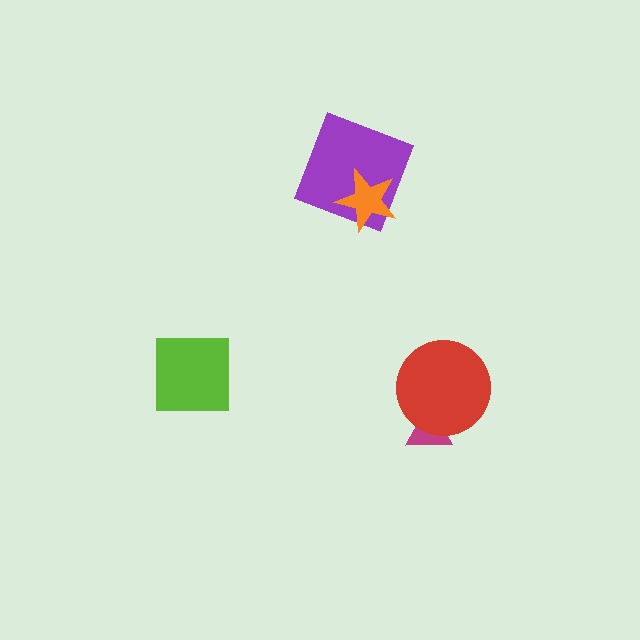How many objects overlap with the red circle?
1 object overlaps with the red circle.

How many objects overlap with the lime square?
0 objects overlap with the lime square.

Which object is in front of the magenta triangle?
The red circle is in front of the magenta triangle.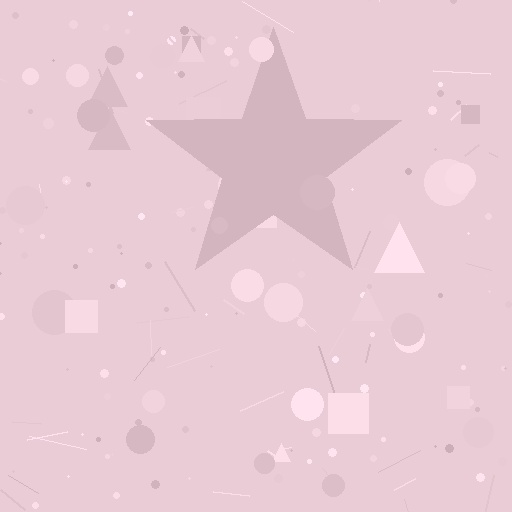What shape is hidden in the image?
A star is hidden in the image.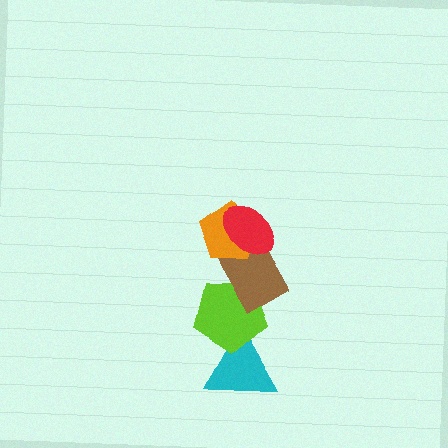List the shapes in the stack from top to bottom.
From top to bottom: the red ellipse, the orange pentagon, the brown rectangle, the lime pentagon, the cyan triangle.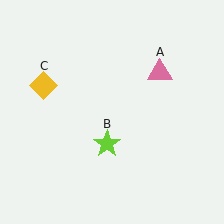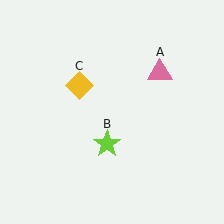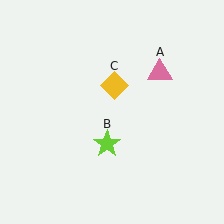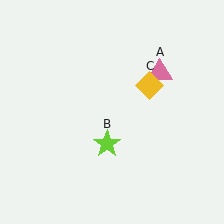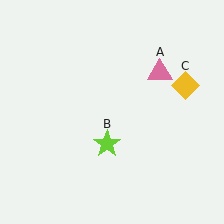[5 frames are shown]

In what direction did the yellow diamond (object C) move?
The yellow diamond (object C) moved right.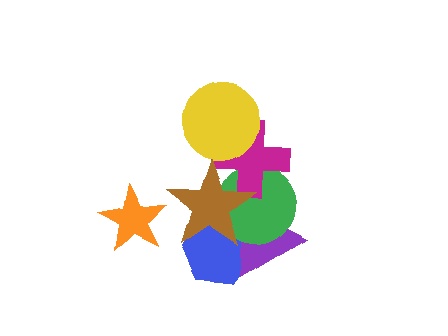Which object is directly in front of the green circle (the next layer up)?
The magenta cross is directly in front of the green circle.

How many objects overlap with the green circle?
4 objects overlap with the green circle.